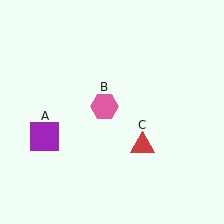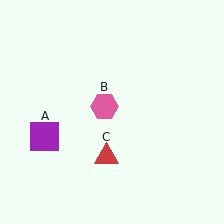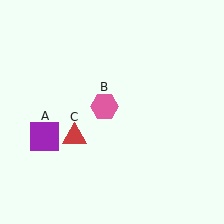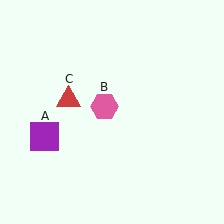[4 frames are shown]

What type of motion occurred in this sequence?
The red triangle (object C) rotated clockwise around the center of the scene.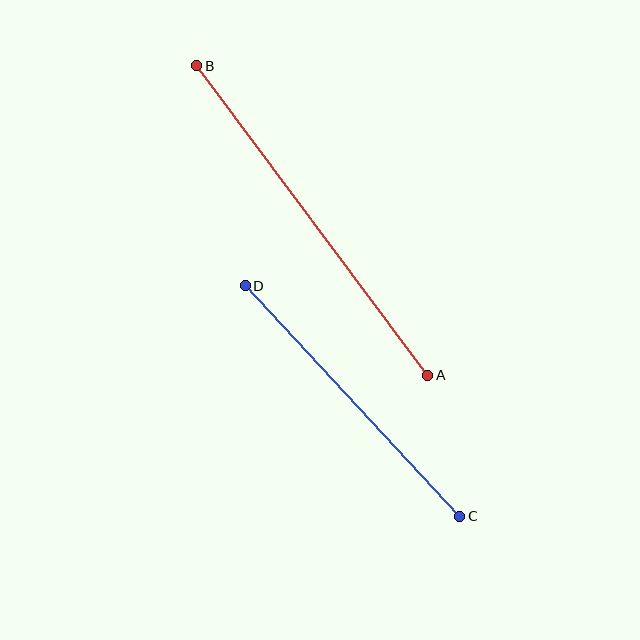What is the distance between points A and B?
The distance is approximately 386 pixels.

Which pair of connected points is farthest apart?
Points A and B are farthest apart.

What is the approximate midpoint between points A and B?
The midpoint is at approximately (312, 221) pixels.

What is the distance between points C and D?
The distance is approximately 315 pixels.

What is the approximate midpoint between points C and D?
The midpoint is at approximately (352, 401) pixels.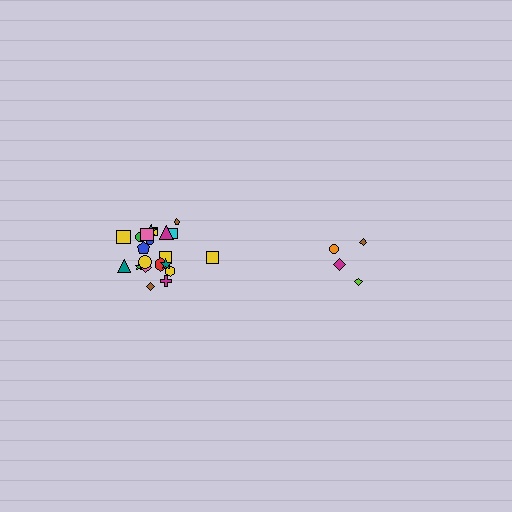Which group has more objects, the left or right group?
The left group.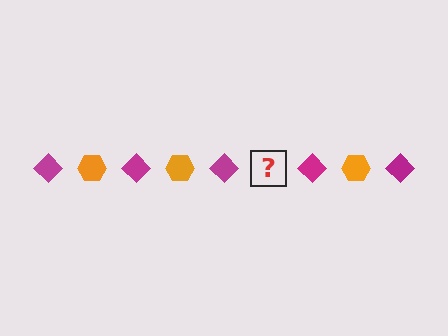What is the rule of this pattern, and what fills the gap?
The rule is that the pattern alternates between magenta diamond and orange hexagon. The gap should be filled with an orange hexagon.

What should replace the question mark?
The question mark should be replaced with an orange hexagon.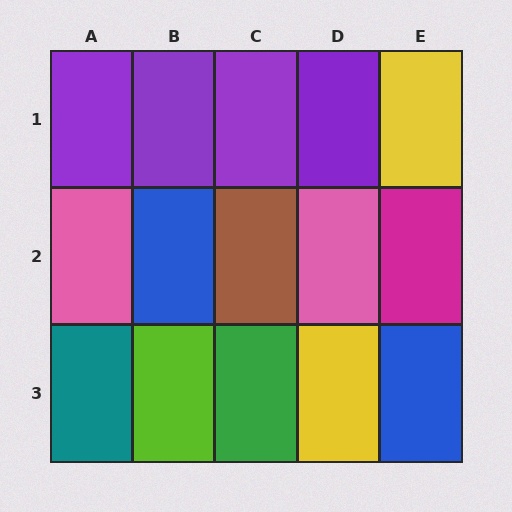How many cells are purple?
4 cells are purple.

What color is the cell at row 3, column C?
Green.